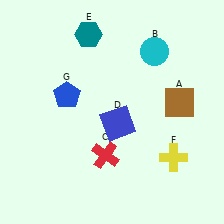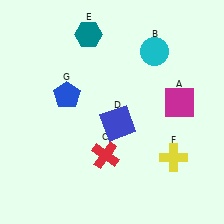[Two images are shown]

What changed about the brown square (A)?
In Image 1, A is brown. In Image 2, it changed to magenta.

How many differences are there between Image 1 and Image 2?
There is 1 difference between the two images.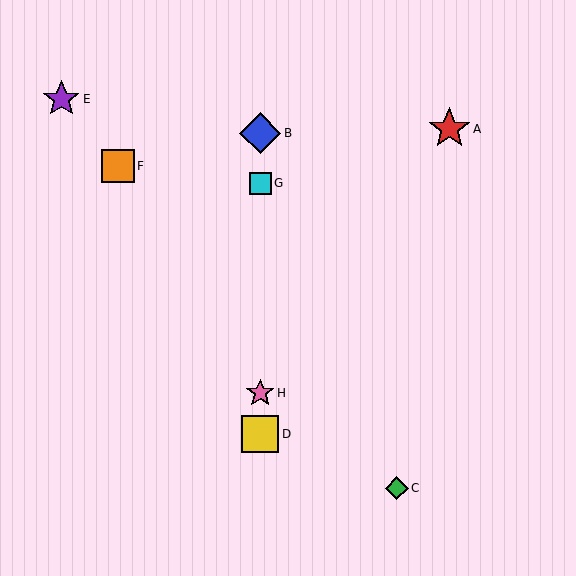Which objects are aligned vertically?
Objects B, D, G, H are aligned vertically.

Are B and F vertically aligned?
No, B is at x≈260 and F is at x≈118.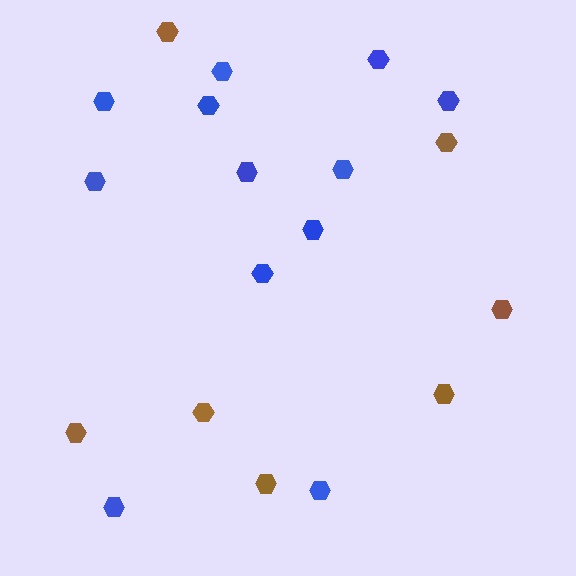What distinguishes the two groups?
There are 2 groups: one group of brown hexagons (7) and one group of blue hexagons (12).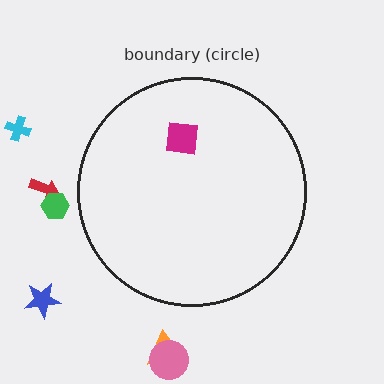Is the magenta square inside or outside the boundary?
Inside.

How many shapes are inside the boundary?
1 inside, 6 outside.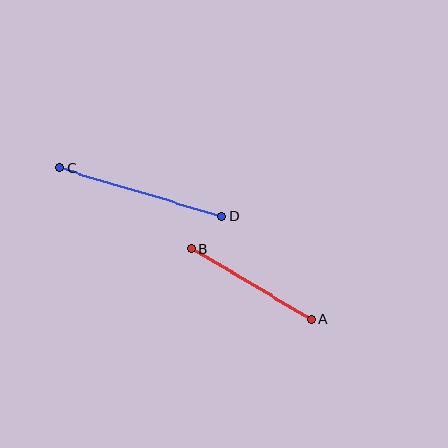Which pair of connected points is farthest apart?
Points C and D are farthest apart.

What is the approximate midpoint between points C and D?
The midpoint is at approximately (141, 192) pixels.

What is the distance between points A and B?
The distance is approximately 139 pixels.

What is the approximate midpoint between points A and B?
The midpoint is at approximately (251, 284) pixels.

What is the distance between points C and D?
The distance is approximately 170 pixels.